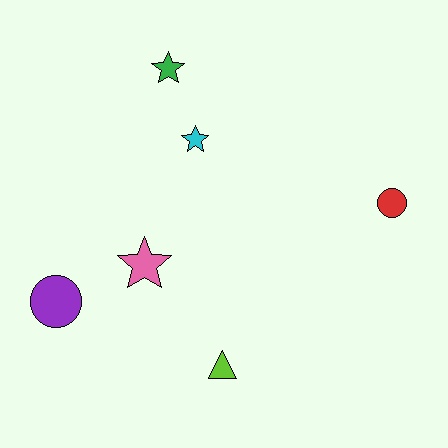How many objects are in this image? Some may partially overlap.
There are 6 objects.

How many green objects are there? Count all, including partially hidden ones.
There is 1 green object.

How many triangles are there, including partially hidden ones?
There is 1 triangle.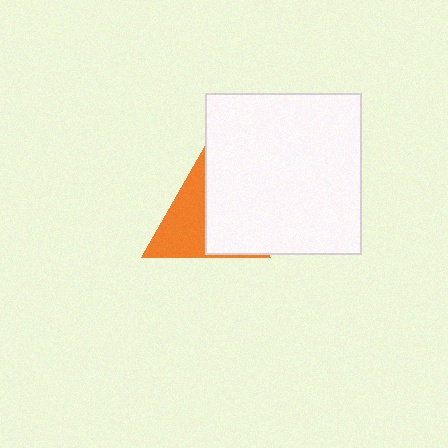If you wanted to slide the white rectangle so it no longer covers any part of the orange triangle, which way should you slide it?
Slide it right — that is the most direct way to separate the two shapes.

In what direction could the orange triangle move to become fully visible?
The orange triangle could move left. That would shift it out from behind the white rectangle entirely.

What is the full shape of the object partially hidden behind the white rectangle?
The partially hidden object is an orange triangle.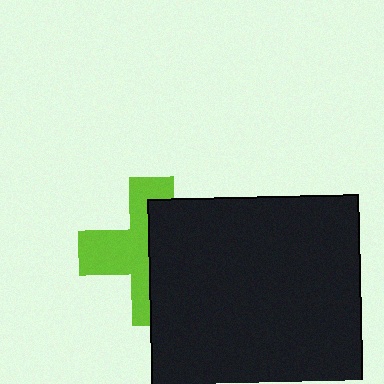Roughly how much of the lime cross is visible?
About half of it is visible (roughly 50%).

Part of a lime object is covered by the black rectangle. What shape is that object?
It is a cross.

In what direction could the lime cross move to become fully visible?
The lime cross could move left. That would shift it out from behind the black rectangle entirely.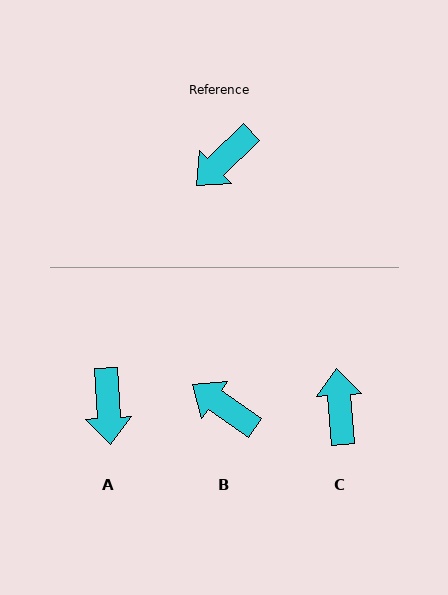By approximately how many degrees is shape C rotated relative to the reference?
Approximately 130 degrees clockwise.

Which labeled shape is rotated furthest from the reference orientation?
C, about 130 degrees away.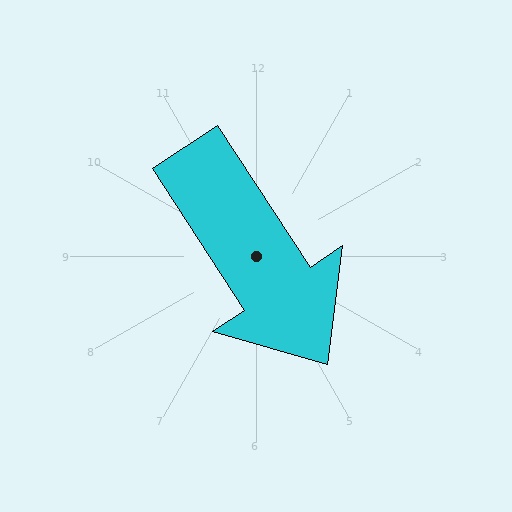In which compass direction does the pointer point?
Southeast.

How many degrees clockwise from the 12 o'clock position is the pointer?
Approximately 147 degrees.